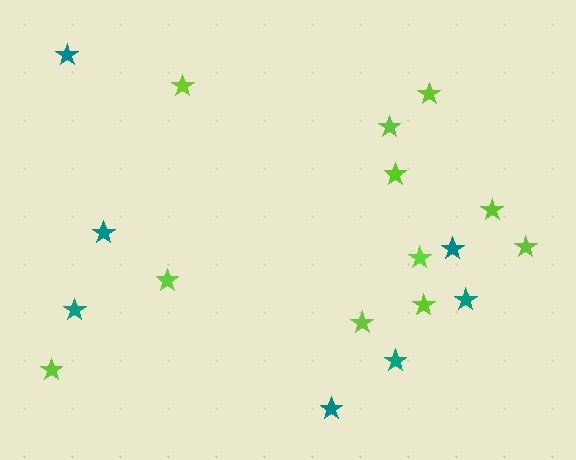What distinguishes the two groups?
There are 2 groups: one group of lime stars (11) and one group of teal stars (7).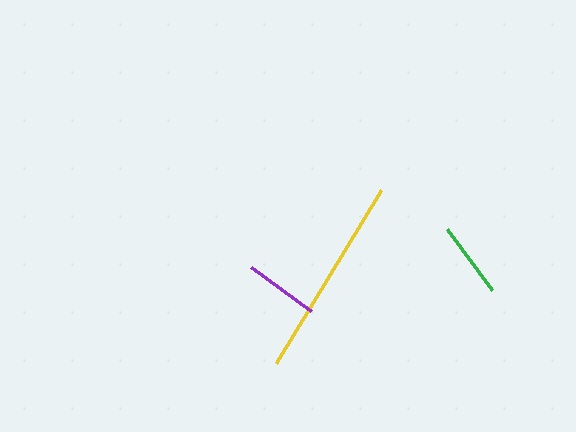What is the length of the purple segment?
The purple segment is approximately 74 pixels long.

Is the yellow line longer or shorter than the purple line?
The yellow line is longer than the purple line.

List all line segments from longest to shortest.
From longest to shortest: yellow, green, purple.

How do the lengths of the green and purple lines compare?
The green and purple lines are approximately the same length.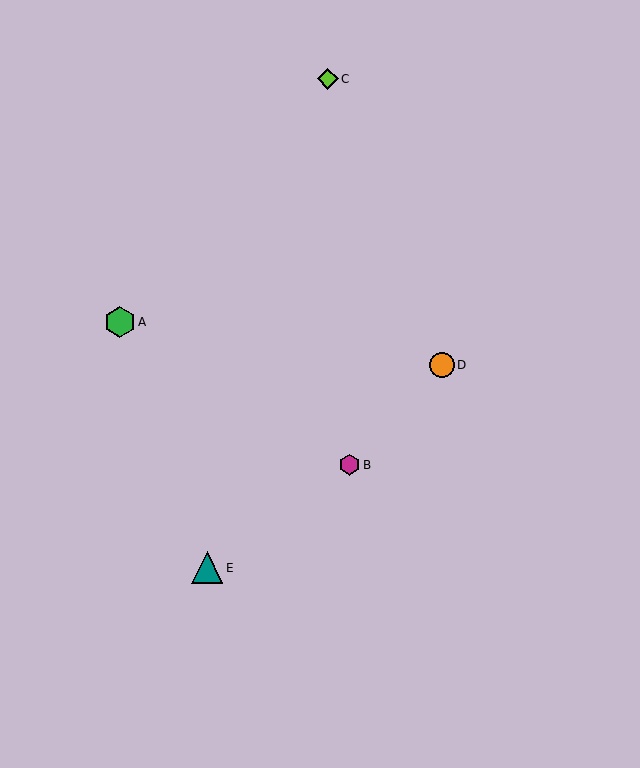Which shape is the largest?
The teal triangle (labeled E) is the largest.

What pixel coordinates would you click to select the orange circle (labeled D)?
Click at (442, 365) to select the orange circle D.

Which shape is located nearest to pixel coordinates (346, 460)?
The magenta hexagon (labeled B) at (350, 465) is nearest to that location.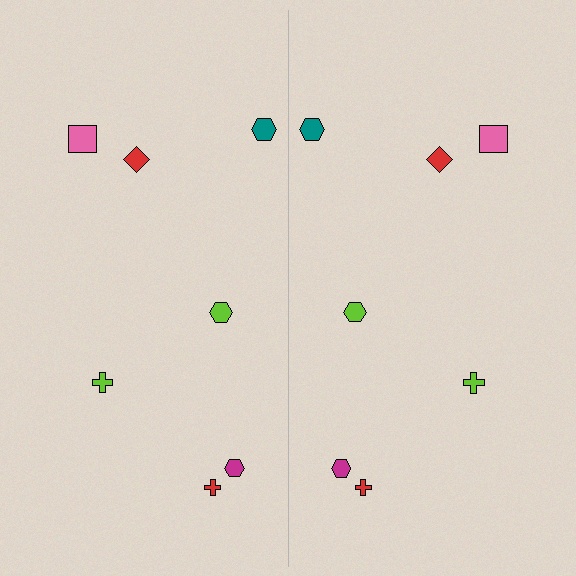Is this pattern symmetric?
Yes, this pattern has bilateral (reflection) symmetry.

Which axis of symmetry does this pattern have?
The pattern has a vertical axis of symmetry running through the center of the image.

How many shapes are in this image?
There are 14 shapes in this image.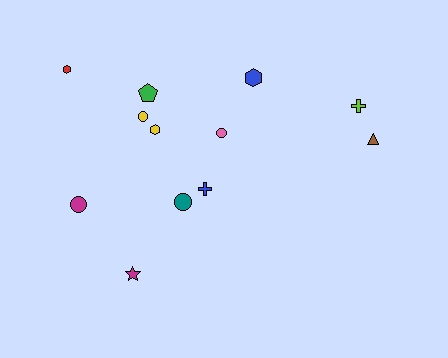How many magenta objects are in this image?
There are 2 magenta objects.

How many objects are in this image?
There are 12 objects.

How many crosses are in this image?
There are 2 crosses.